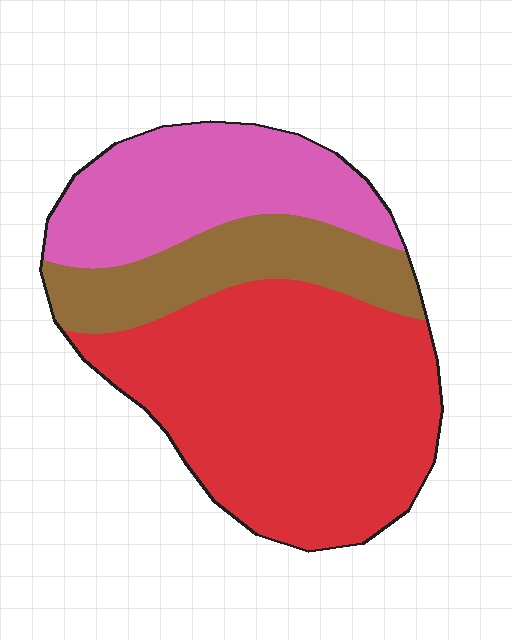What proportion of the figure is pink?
Pink covers about 25% of the figure.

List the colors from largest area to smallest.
From largest to smallest: red, pink, brown.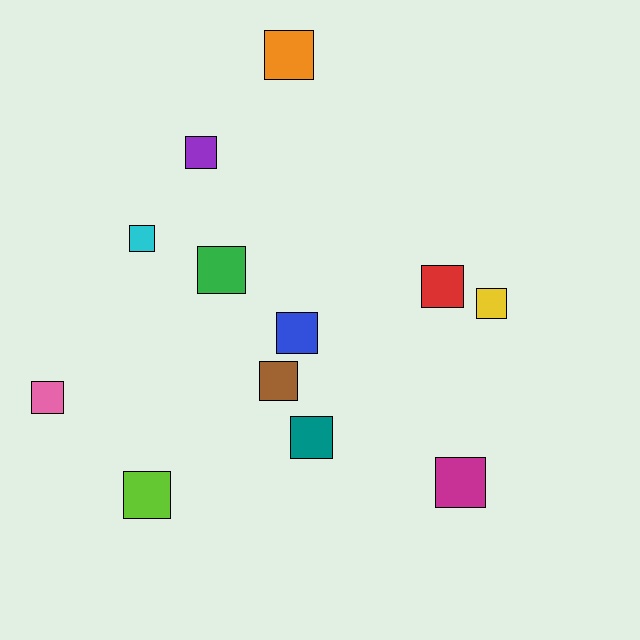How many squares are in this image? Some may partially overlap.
There are 12 squares.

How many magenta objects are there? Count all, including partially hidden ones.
There is 1 magenta object.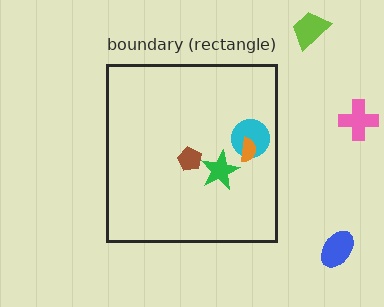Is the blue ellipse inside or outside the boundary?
Outside.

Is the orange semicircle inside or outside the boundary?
Inside.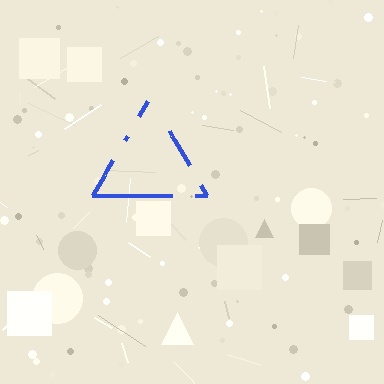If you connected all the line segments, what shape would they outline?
They would outline a triangle.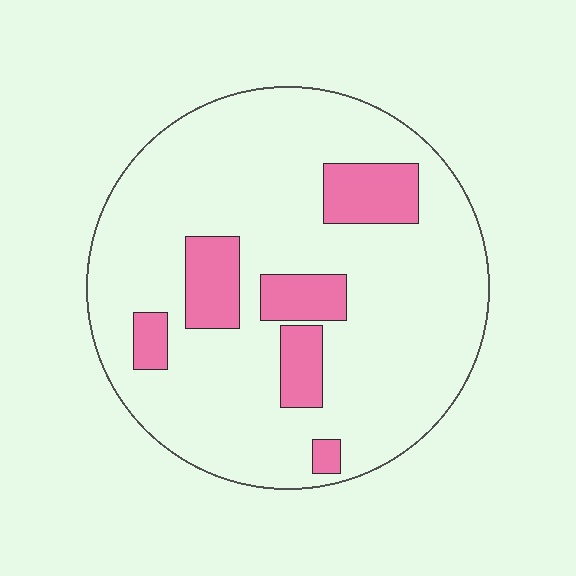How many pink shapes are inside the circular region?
6.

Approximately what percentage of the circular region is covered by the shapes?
Approximately 15%.